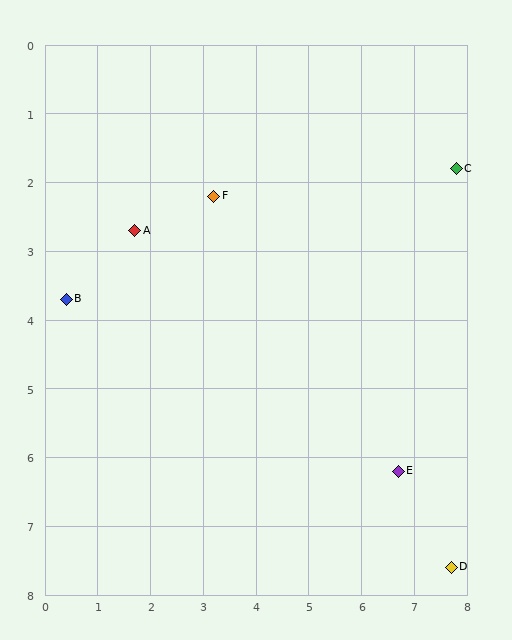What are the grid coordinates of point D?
Point D is at approximately (7.7, 7.6).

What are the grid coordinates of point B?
Point B is at approximately (0.4, 3.7).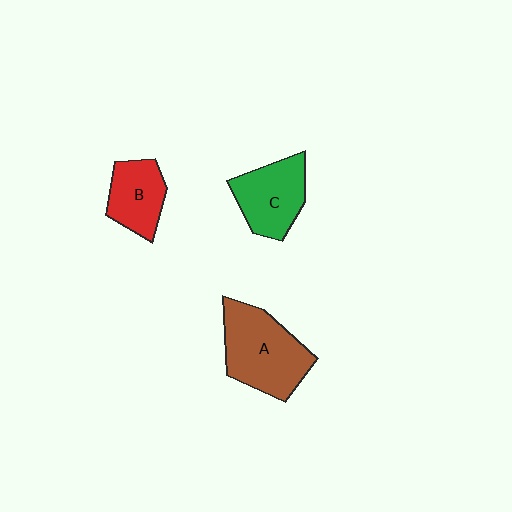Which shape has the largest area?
Shape A (brown).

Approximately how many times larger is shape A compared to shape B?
Approximately 1.6 times.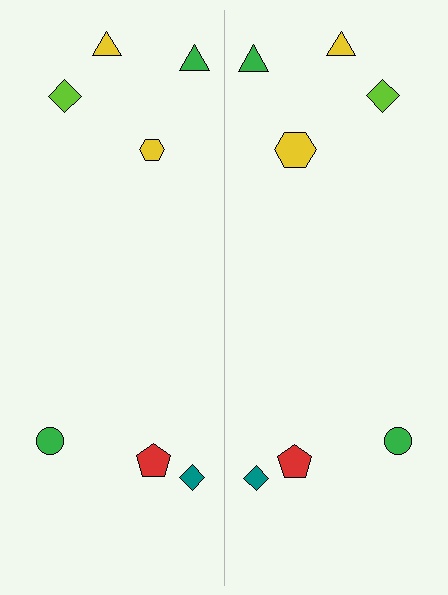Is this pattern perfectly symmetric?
No, the pattern is not perfectly symmetric. The yellow hexagon on the right side has a different size than its mirror counterpart.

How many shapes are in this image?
There are 14 shapes in this image.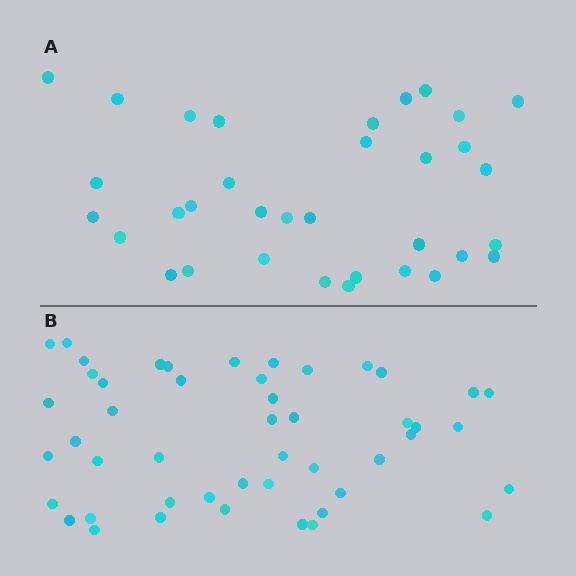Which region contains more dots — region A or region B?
Region B (the bottom region) has more dots.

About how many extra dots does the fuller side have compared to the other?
Region B has approximately 15 more dots than region A.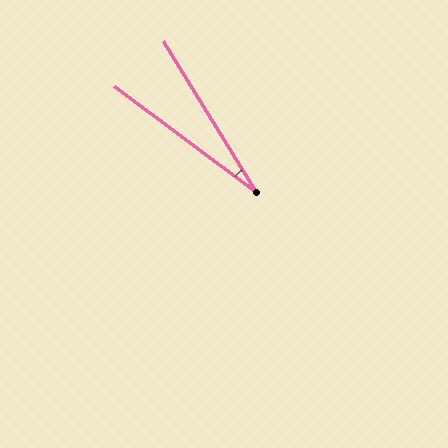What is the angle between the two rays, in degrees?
Approximately 22 degrees.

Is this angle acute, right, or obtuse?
It is acute.